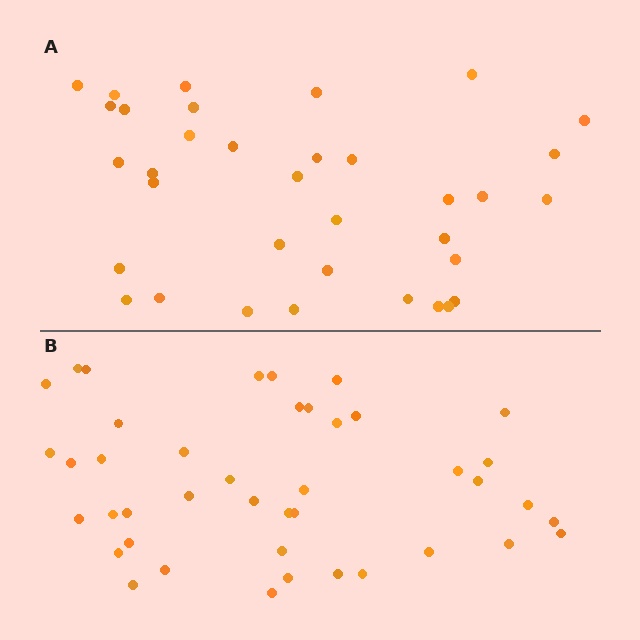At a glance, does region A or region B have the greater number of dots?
Region B (the bottom region) has more dots.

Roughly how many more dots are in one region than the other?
Region B has roughly 8 or so more dots than region A.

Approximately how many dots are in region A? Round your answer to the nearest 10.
About 40 dots. (The exact count is 35, which rounds to 40.)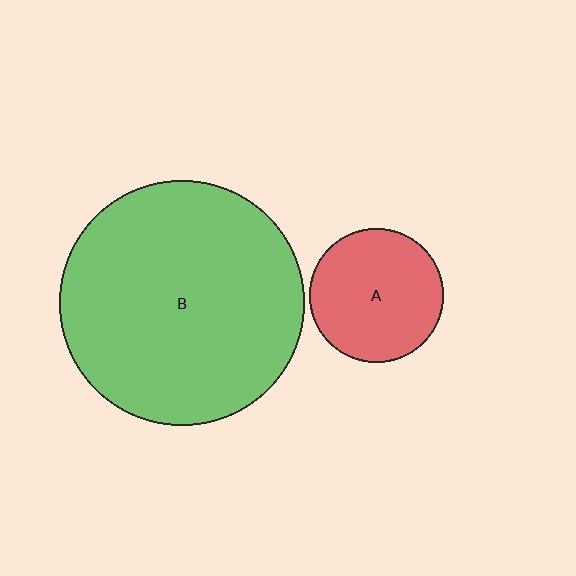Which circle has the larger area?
Circle B (green).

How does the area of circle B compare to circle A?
Approximately 3.4 times.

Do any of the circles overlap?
No, none of the circles overlap.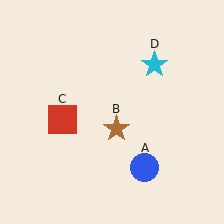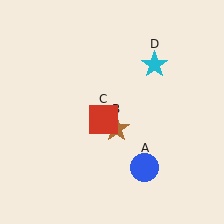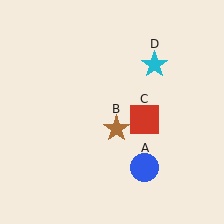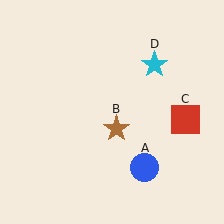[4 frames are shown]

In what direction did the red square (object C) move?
The red square (object C) moved right.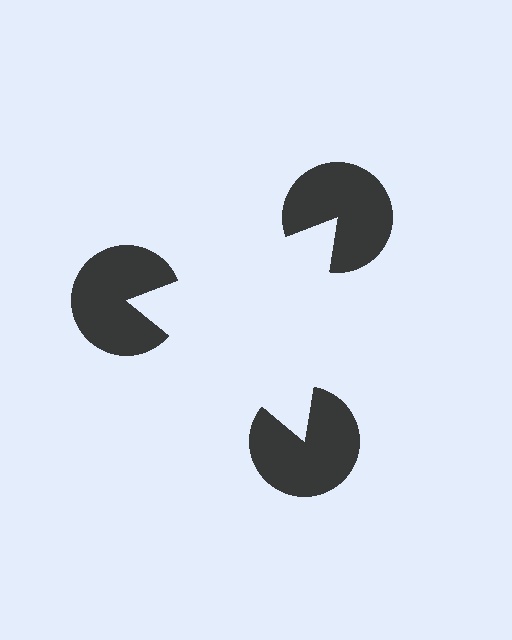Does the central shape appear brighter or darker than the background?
It typically appears slightly brighter than the background, even though no actual brightness change is drawn.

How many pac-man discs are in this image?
There are 3 — one at each vertex of the illusory triangle.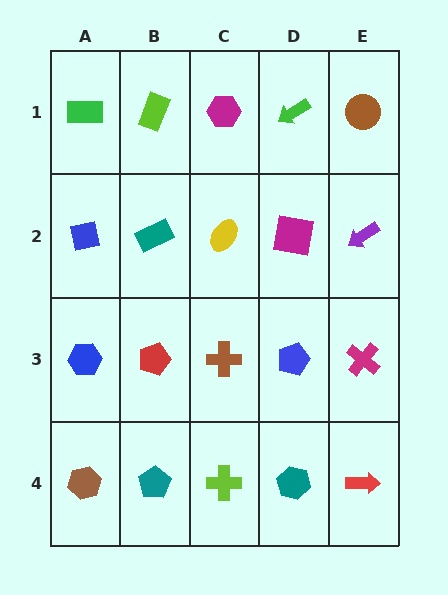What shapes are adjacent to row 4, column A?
A blue hexagon (row 3, column A), a teal pentagon (row 4, column B).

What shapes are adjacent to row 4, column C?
A brown cross (row 3, column C), a teal pentagon (row 4, column B), a teal hexagon (row 4, column D).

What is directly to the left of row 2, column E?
A magenta square.